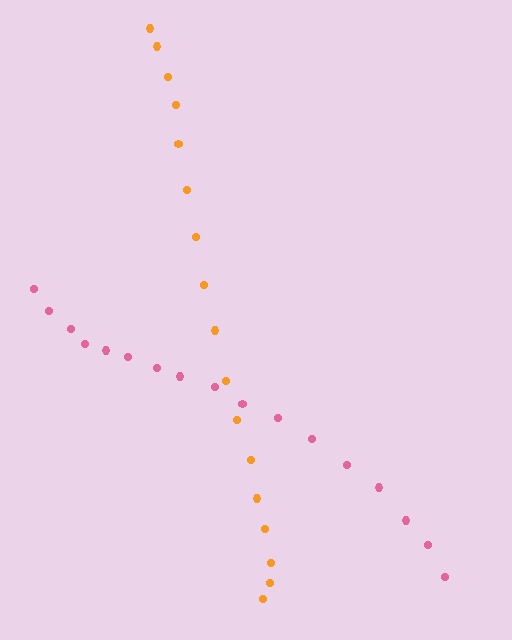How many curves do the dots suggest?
There are 2 distinct paths.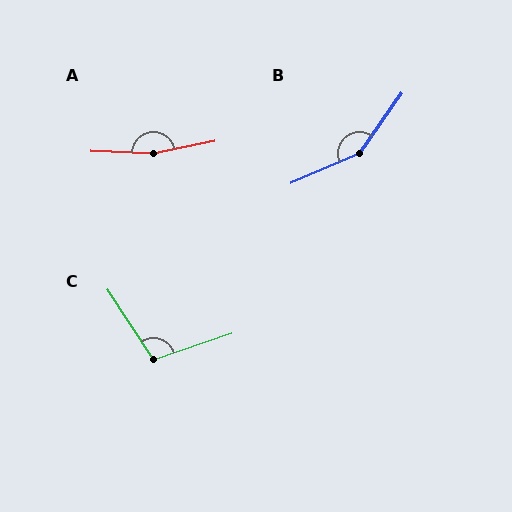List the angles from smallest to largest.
C (104°), B (149°), A (166°).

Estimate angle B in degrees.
Approximately 149 degrees.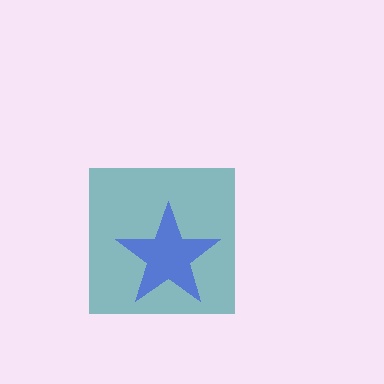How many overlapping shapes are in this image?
There are 2 overlapping shapes in the image.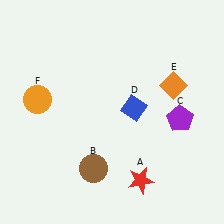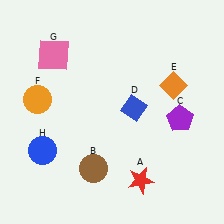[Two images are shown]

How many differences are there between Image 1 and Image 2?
There are 2 differences between the two images.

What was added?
A pink square (G), a blue circle (H) were added in Image 2.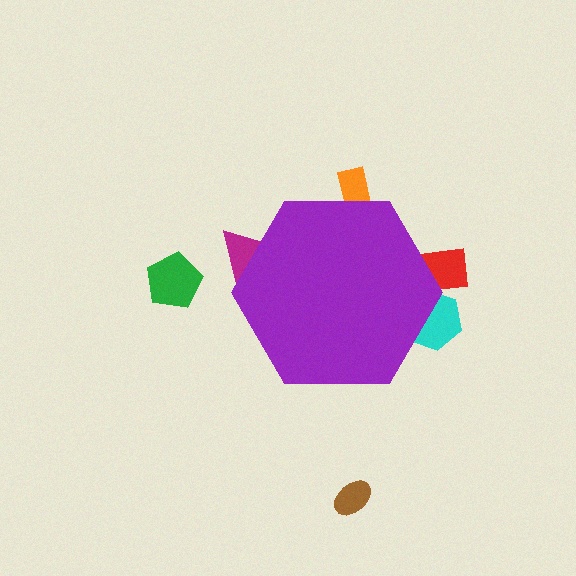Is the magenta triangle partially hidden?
Yes, the magenta triangle is partially hidden behind the purple hexagon.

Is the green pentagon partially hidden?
No, the green pentagon is fully visible.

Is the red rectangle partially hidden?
Yes, the red rectangle is partially hidden behind the purple hexagon.